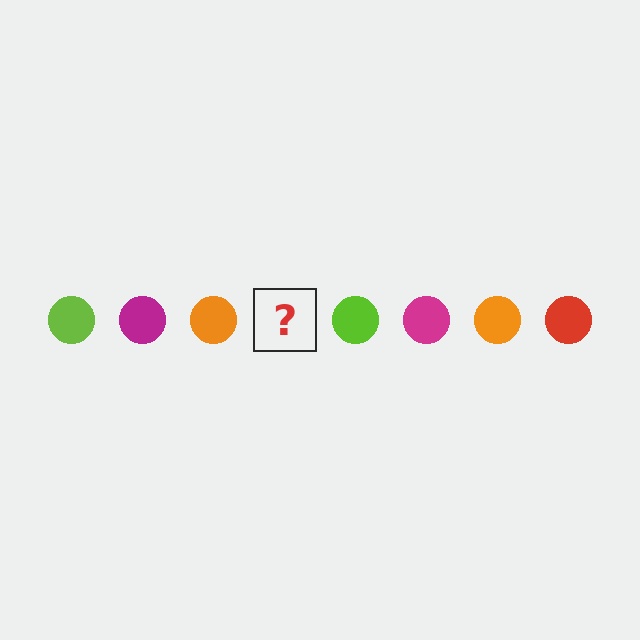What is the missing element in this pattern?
The missing element is a red circle.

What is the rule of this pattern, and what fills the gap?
The rule is that the pattern cycles through lime, magenta, orange, red circles. The gap should be filled with a red circle.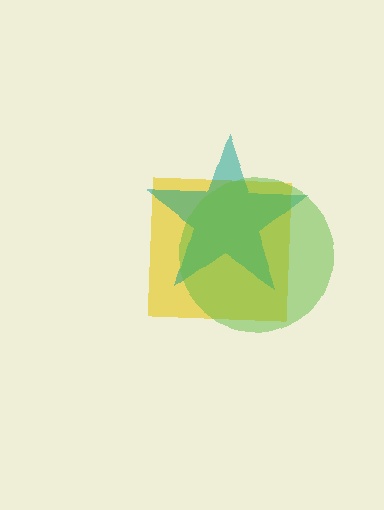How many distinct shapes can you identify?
There are 3 distinct shapes: a yellow square, a teal star, a lime circle.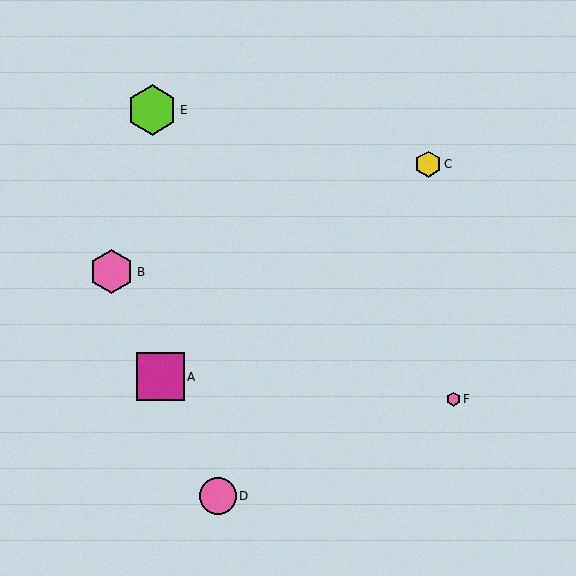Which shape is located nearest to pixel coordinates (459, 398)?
The pink hexagon (labeled F) at (454, 399) is nearest to that location.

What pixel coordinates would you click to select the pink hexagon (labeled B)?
Click at (112, 272) to select the pink hexagon B.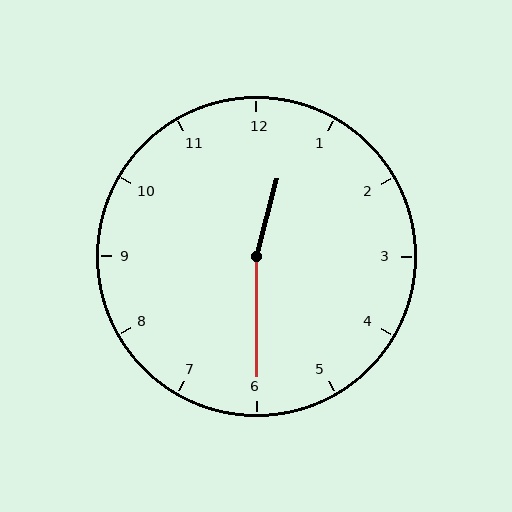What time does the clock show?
12:30.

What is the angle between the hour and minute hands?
Approximately 165 degrees.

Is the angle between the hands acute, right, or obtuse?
It is obtuse.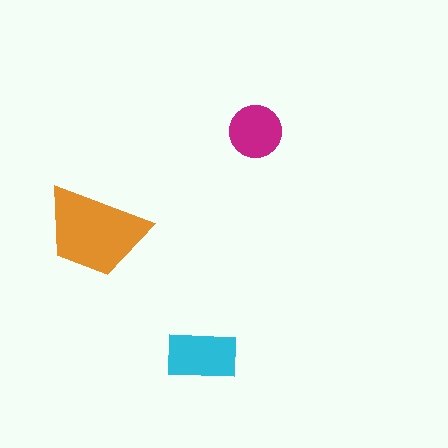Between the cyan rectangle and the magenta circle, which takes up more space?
The cyan rectangle.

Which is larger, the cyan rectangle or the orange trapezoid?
The orange trapezoid.